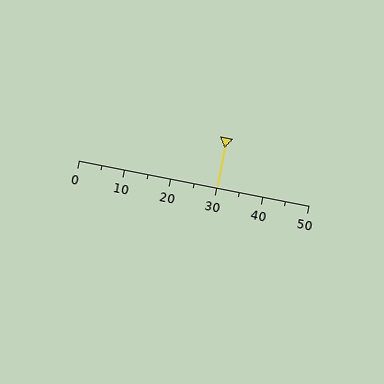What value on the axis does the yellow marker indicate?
The marker indicates approximately 30.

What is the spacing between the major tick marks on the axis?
The major ticks are spaced 10 apart.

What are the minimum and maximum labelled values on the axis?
The axis runs from 0 to 50.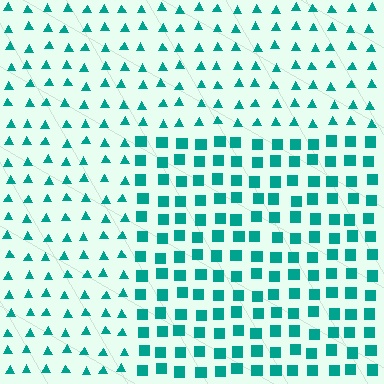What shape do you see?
I see a rectangle.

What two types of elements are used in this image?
The image uses squares inside the rectangle region and triangles outside it.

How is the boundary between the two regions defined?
The boundary is defined by a change in element shape: squares inside vs. triangles outside. All elements share the same color and spacing.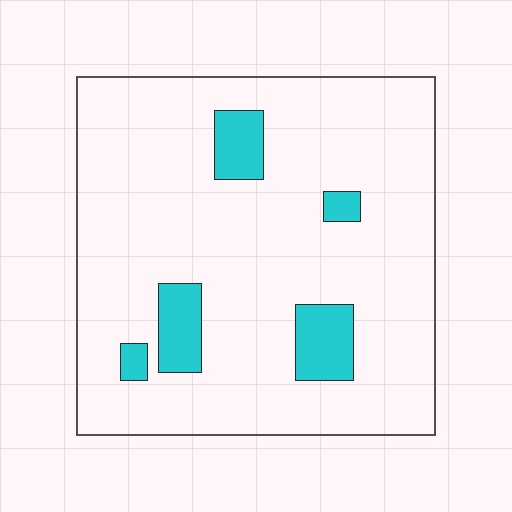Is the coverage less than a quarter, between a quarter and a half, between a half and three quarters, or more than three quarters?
Less than a quarter.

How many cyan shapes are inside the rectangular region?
5.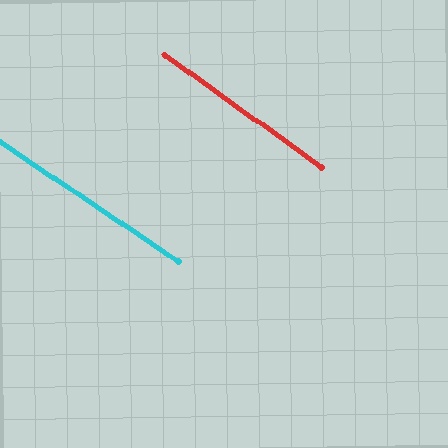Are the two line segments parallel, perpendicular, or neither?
Parallel — their directions differ by only 1.9°.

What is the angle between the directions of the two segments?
Approximately 2 degrees.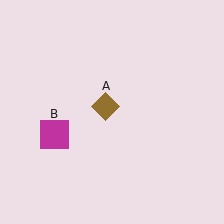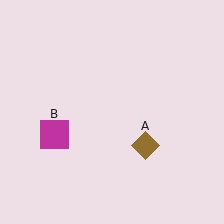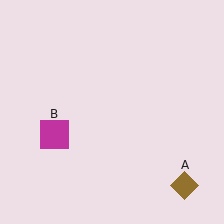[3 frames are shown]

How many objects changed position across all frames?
1 object changed position: brown diamond (object A).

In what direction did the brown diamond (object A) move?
The brown diamond (object A) moved down and to the right.